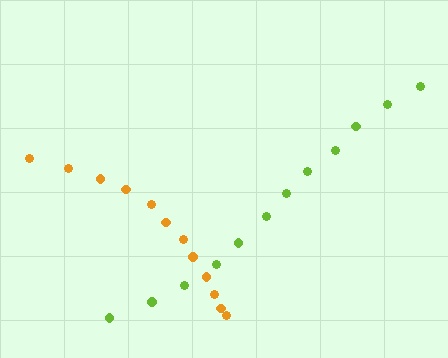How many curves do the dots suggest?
There are 2 distinct paths.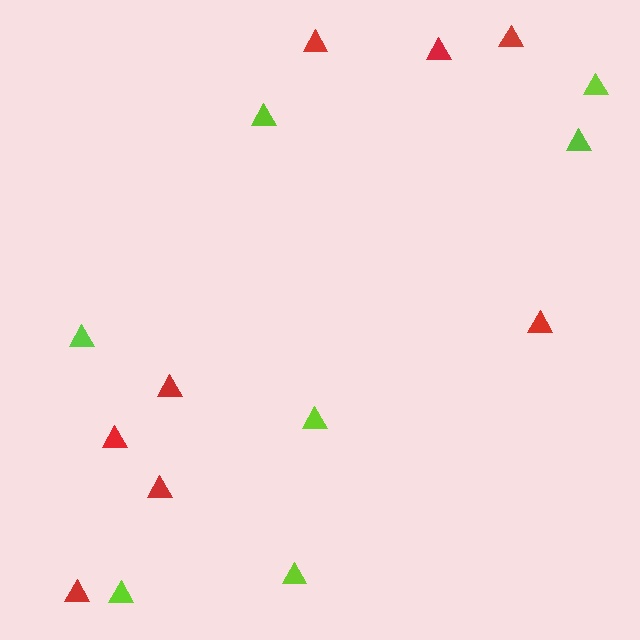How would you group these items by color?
There are 2 groups: one group of red triangles (8) and one group of lime triangles (7).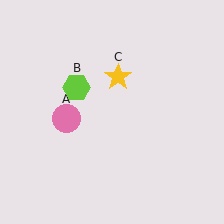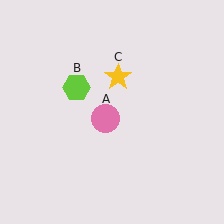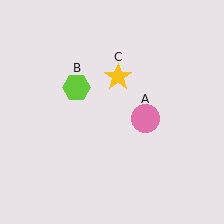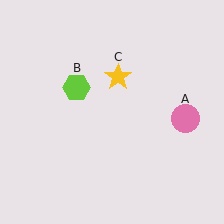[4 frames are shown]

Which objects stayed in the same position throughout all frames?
Lime hexagon (object B) and yellow star (object C) remained stationary.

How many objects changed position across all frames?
1 object changed position: pink circle (object A).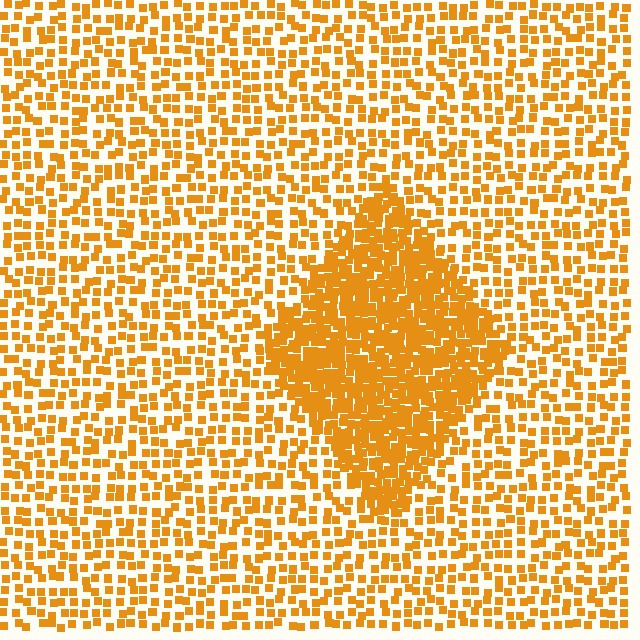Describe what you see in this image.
The image contains small orange elements arranged at two different densities. A diamond-shaped region is visible where the elements are more densely packed than the surrounding area.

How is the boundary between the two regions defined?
The boundary is defined by a change in element density (approximately 2.4x ratio). All elements are the same color, size, and shape.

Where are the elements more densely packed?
The elements are more densely packed inside the diamond boundary.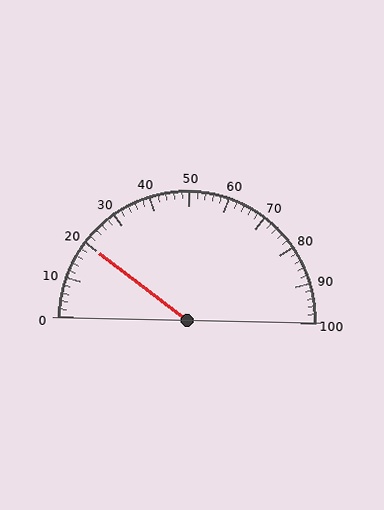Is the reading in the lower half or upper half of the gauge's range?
The reading is in the lower half of the range (0 to 100).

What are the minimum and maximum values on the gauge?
The gauge ranges from 0 to 100.